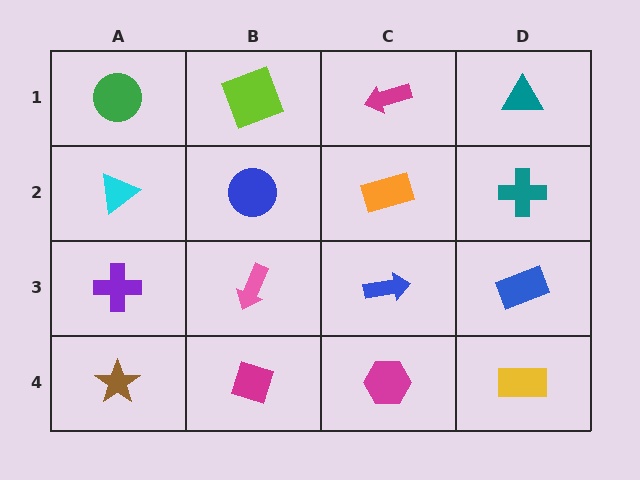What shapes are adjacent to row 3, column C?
An orange rectangle (row 2, column C), a magenta hexagon (row 4, column C), a pink arrow (row 3, column B), a blue rectangle (row 3, column D).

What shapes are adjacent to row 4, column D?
A blue rectangle (row 3, column D), a magenta hexagon (row 4, column C).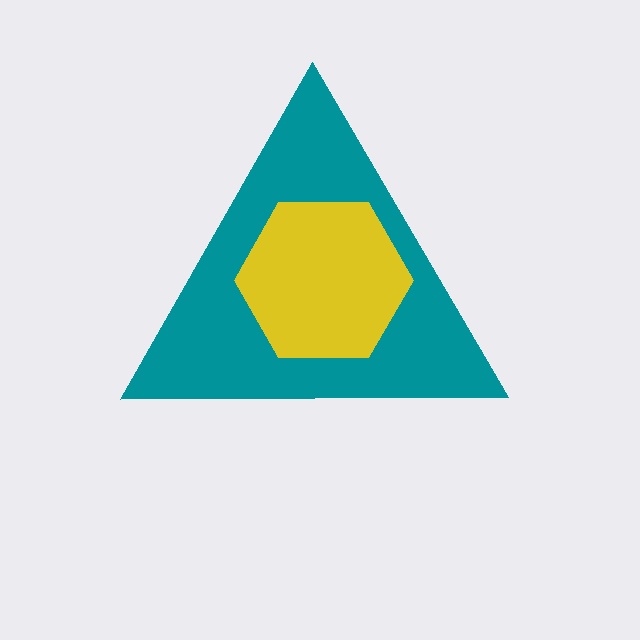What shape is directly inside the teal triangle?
The yellow hexagon.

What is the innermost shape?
The yellow hexagon.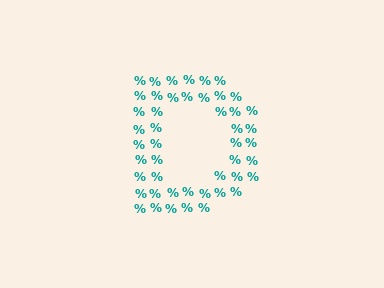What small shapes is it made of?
It is made of small percent signs.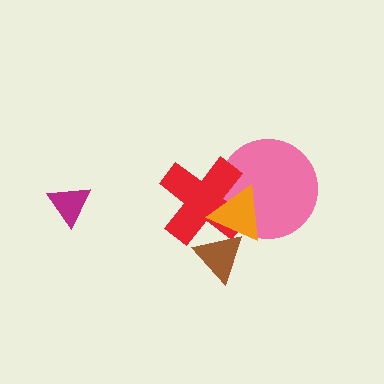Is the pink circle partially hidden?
Yes, it is partially covered by another shape.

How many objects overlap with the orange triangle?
3 objects overlap with the orange triangle.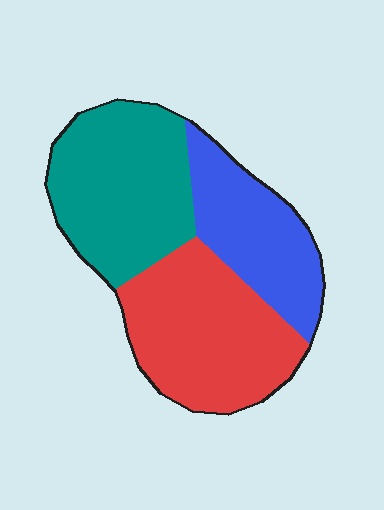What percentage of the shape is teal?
Teal takes up between a quarter and a half of the shape.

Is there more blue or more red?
Red.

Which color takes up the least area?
Blue, at roughly 25%.